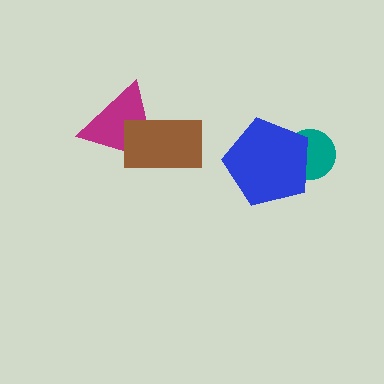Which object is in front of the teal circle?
The blue pentagon is in front of the teal circle.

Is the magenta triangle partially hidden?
Yes, it is partially covered by another shape.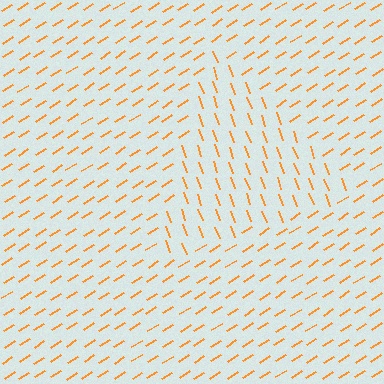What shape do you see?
I see a triangle.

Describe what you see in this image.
The image is filled with small orange line segments. A triangle region in the image has lines oriented differently from the surrounding lines, creating a visible texture boundary.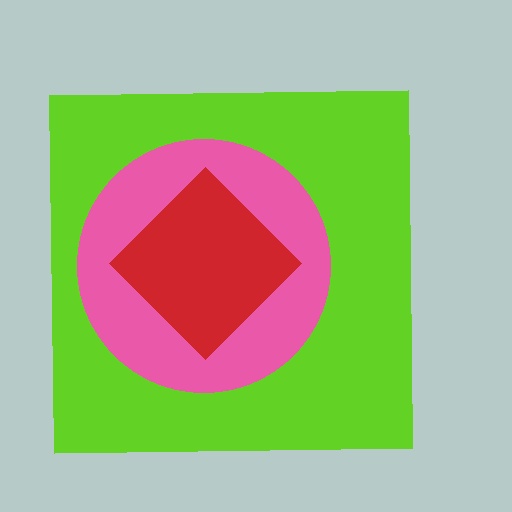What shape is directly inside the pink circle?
The red diamond.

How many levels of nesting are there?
3.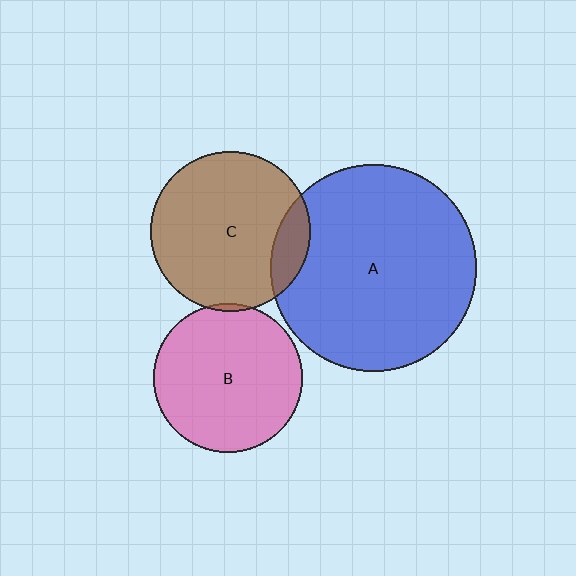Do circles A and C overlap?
Yes.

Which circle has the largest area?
Circle A (blue).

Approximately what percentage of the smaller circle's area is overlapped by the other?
Approximately 15%.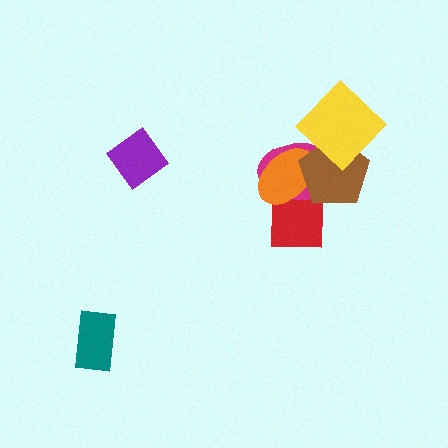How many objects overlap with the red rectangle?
3 objects overlap with the red rectangle.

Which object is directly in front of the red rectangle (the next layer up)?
The magenta ellipse is directly in front of the red rectangle.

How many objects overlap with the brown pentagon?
4 objects overlap with the brown pentagon.